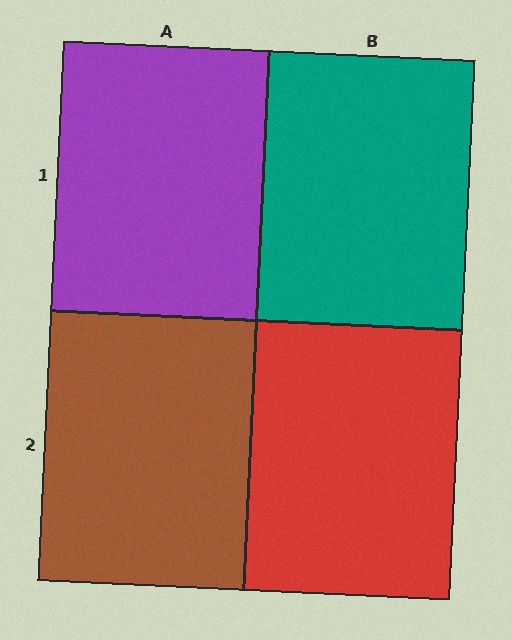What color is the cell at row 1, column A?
Purple.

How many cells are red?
1 cell is red.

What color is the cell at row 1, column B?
Teal.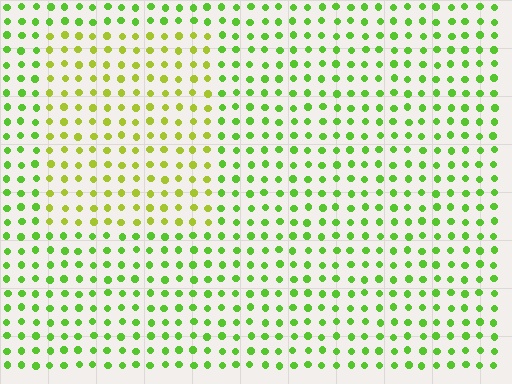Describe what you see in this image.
The image is filled with small lime elements in a uniform arrangement. A rectangle-shaped region is visible where the elements are tinted to a slightly different hue, forming a subtle color boundary.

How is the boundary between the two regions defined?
The boundary is defined purely by a slight shift in hue (about 30 degrees). Spacing, size, and orientation are identical on both sides.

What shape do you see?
I see a rectangle.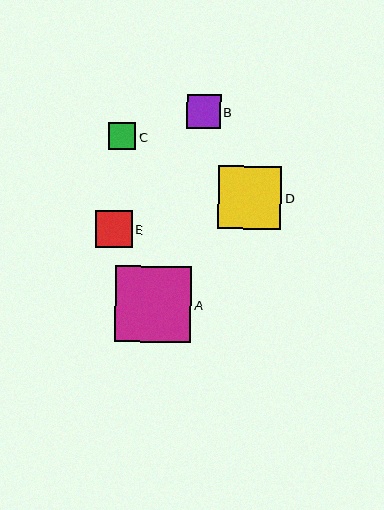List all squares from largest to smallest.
From largest to smallest: A, D, E, B, C.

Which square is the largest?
Square A is the largest with a size of approximately 76 pixels.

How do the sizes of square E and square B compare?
Square E and square B are approximately the same size.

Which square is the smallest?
Square C is the smallest with a size of approximately 27 pixels.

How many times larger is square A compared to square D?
Square A is approximately 1.2 times the size of square D.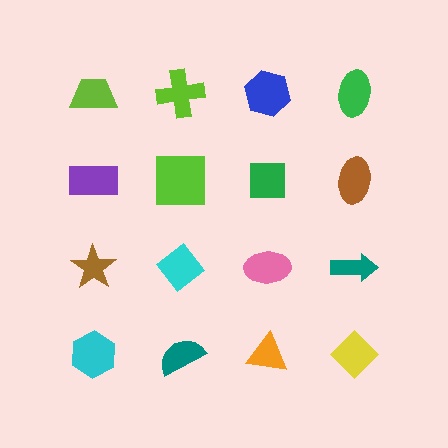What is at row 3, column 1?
A brown star.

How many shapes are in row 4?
4 shapes.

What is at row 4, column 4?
A yellow diamond.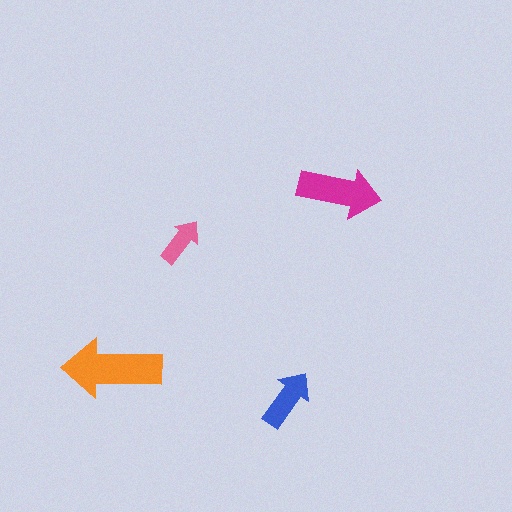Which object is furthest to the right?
The magenta arrow is rightmost.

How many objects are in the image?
There are 4 objects in the image.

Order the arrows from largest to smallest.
the orange one, the magenta one, the blue one, the pink one.